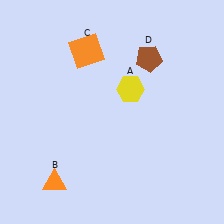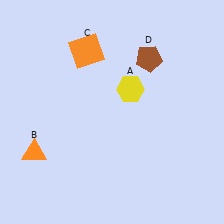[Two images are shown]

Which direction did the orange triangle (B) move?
The orange triangle (B) moved up.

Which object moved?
The orange triangle (B) moved up.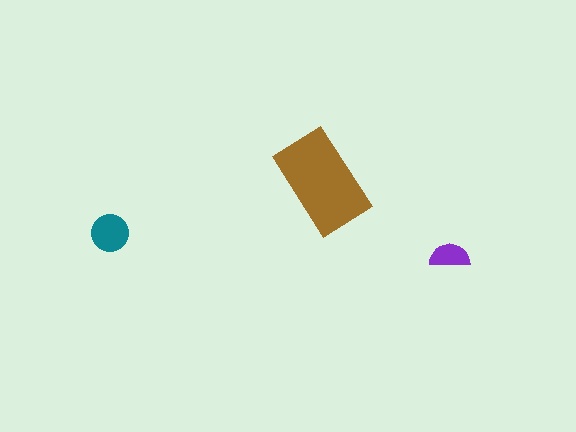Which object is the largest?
The brown rectangle.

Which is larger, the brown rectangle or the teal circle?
The brown rectangle.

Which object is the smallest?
The purple semicircle.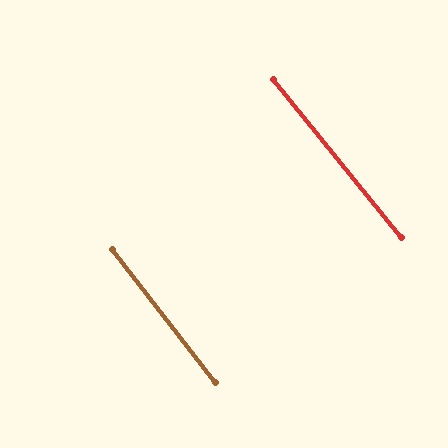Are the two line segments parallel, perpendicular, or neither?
Parallel — their directions differ by only 1.2°.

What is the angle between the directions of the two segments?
Approximately 1 degree.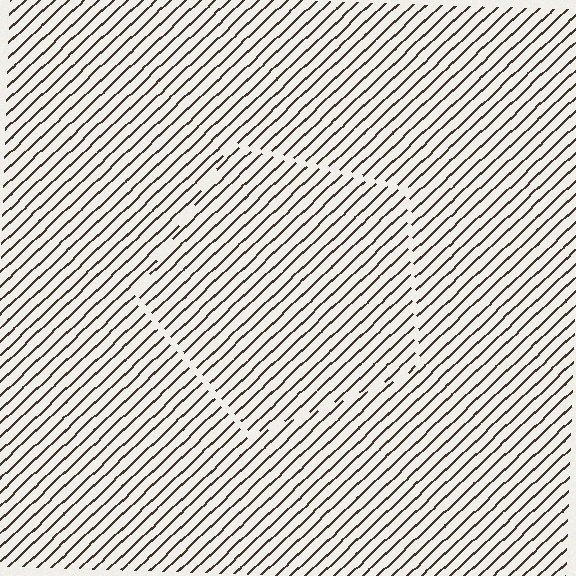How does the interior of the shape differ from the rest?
The interior of the shape contains the same grating, shifted by half a period — the contour is defined by the phase discontinuity where line-ends from the inner and outer gratings abut.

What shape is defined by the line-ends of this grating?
An illusory pentagon. The interior of the shape contains the same grating, shifted by half a period — the contour is defined by the phase discontinuity where line-ends from the inner and outer gratings abut.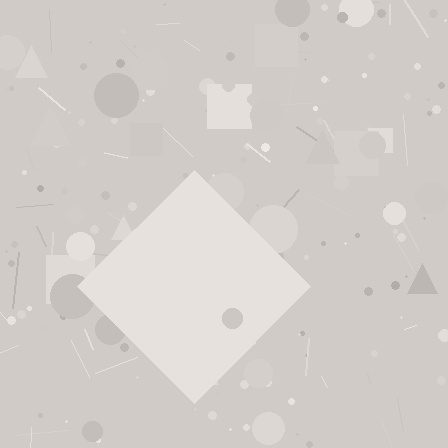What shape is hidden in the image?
A diamond is hidden in the image.